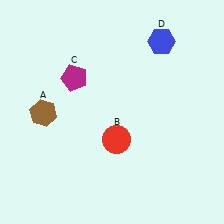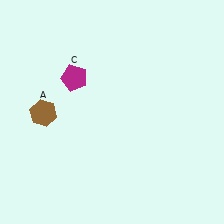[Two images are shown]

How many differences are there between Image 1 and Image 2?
There are 2 differences between the two images.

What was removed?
The red circle (B), the blue hexagon (D) were removed in Image 2.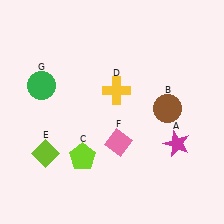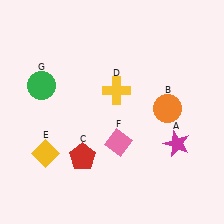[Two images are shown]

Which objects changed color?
B changed from brown to orange. C changed from lime to red. E changed from lime to yellow.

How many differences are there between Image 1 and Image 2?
There are 3 differences between the two images.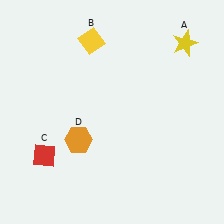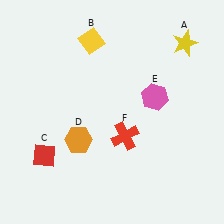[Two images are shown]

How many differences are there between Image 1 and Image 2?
There are 2 differences between the two images.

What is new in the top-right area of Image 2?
A pink hexagon (E) was added in the top-right area of Image 2.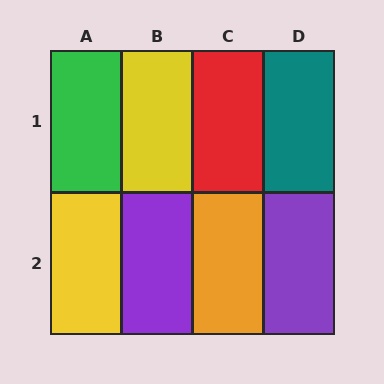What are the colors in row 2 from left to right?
Yellow, purple, orange, purple.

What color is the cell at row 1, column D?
Teal.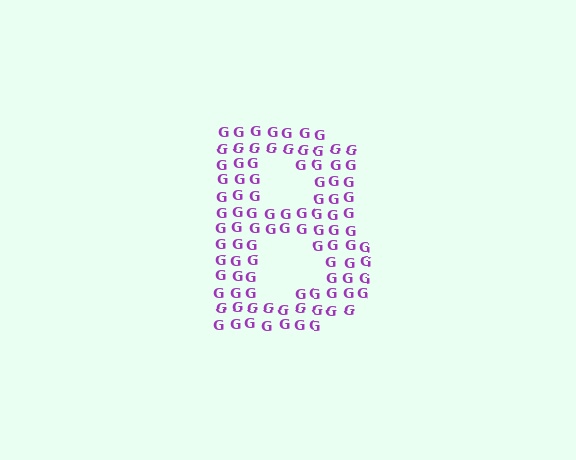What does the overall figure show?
The overall figure shows the letter B.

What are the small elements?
The small elements are letter G's.